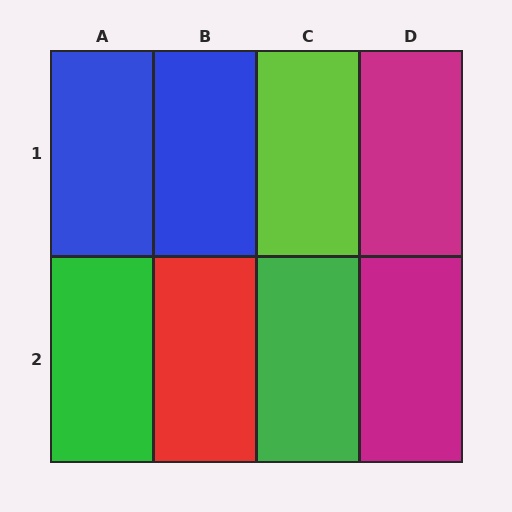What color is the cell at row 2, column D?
Magenta.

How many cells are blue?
2 cells are blue.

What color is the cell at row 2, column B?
Red.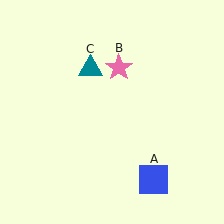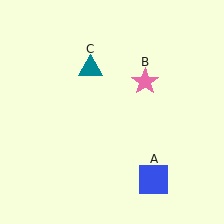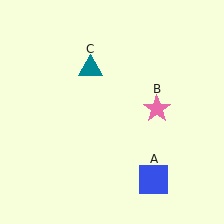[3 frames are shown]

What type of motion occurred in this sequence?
The pink star (object B) rotated clockwise around the center of the scene.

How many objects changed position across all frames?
1 object changed position: pink star (object B).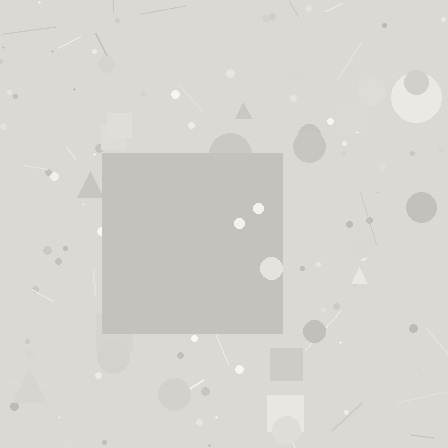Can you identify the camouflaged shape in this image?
The camouflaged shape is a square.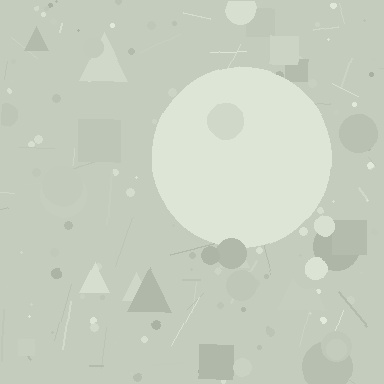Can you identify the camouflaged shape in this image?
The camouflaged shape is a circle.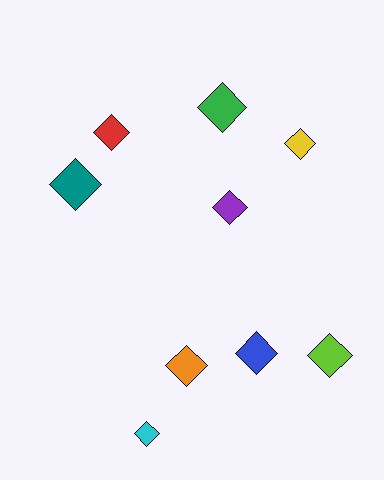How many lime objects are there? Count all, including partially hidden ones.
There is 1 lime object.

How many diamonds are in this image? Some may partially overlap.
There are 9 diamonds.